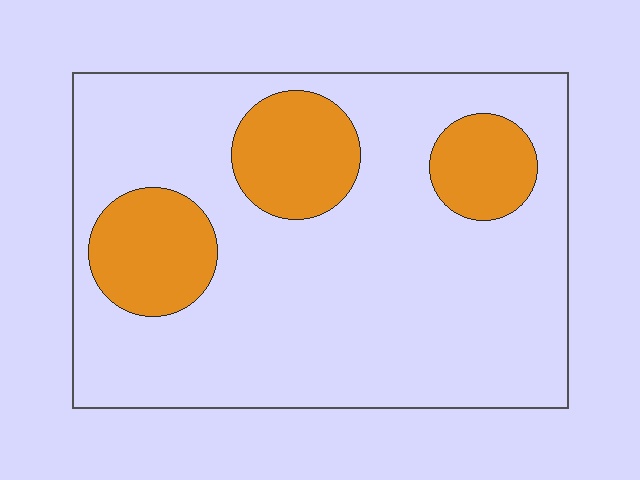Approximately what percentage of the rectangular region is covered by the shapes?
Approximately 20%.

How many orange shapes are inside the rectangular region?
3.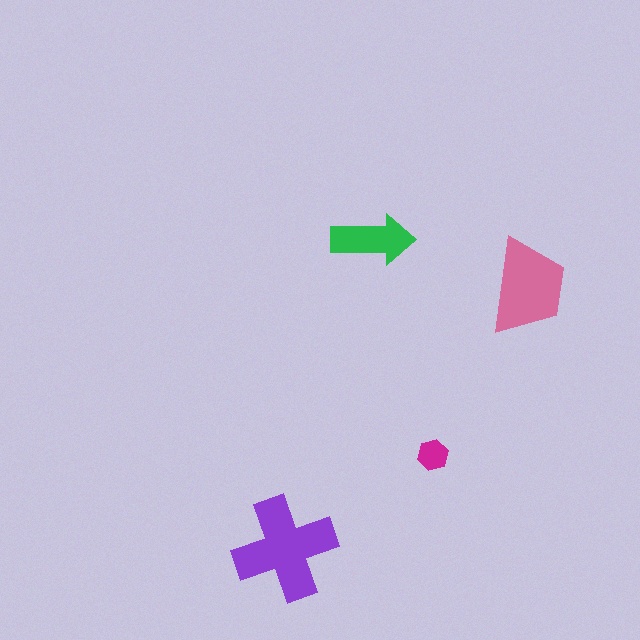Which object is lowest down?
The purple cross is bottommost.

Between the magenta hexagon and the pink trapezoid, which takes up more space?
The pink trapezoid.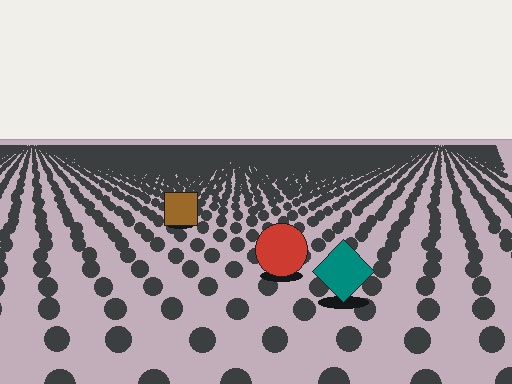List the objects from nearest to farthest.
From nearest to farthest: the teal diamond, the red circle, the brown square.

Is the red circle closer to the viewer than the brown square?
Yes. The red circle is closer — you can tell from the texture gradient: the ground texture is coarser near it.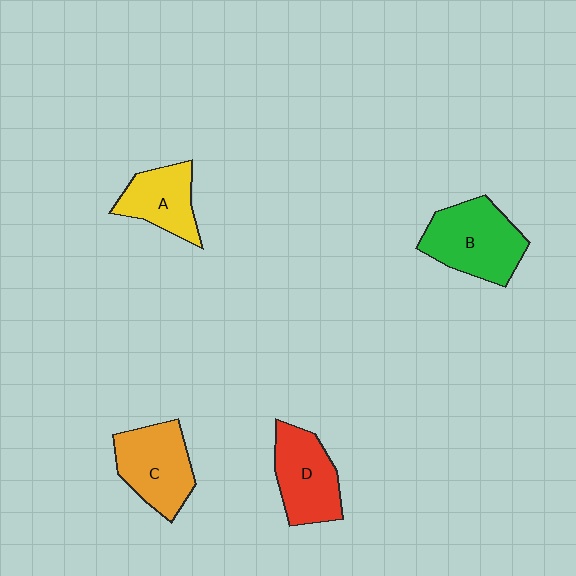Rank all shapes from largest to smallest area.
From largest to smallest: B (green), C (orange), D (red), A (yellow).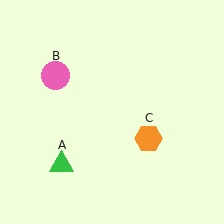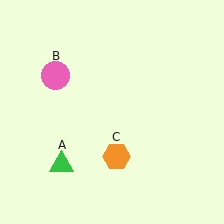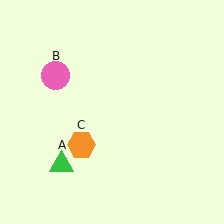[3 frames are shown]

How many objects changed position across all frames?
1 object changed position: orange hexagon (object C).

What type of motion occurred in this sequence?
The orange hexagon (object C) rotated clockwise around the center of the scene.